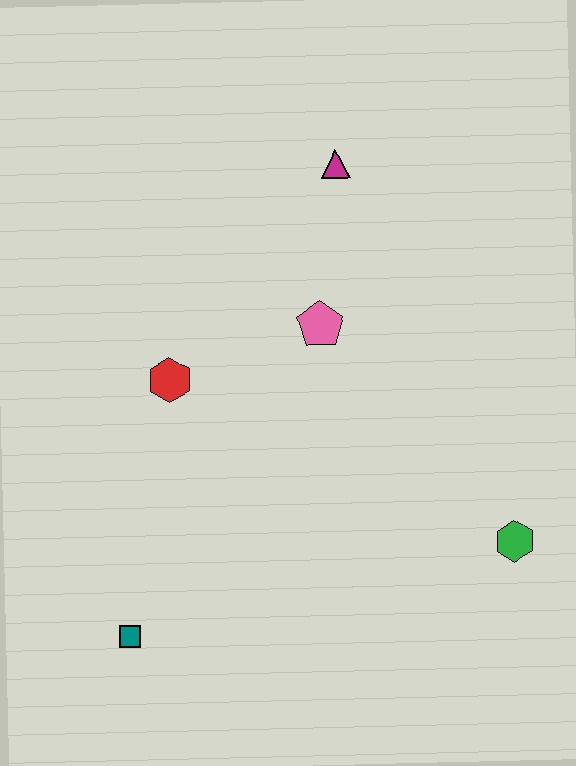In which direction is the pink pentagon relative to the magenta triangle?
The pink pentagon is below the magenta triangle.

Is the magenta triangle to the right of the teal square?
Yes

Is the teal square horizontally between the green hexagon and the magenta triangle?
No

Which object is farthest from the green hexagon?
The magenta triangle is farthest from the green hexagon.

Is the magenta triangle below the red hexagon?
No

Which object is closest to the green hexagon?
The pink pentagon is closest to the green hexagon.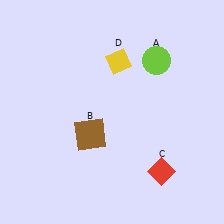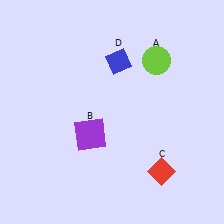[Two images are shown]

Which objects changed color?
B changed from brown to purple. D changed from yellow to blue.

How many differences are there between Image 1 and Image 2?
There are 2 differences between the two images.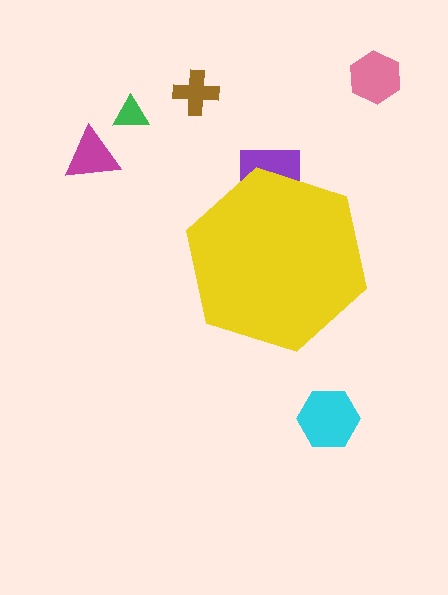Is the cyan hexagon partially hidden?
No, the cyan hexagon is fully visible.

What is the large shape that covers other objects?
A yellow hexagon.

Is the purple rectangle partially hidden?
Yes, the purple rectangle is partially hidden behind the yellow hexagon.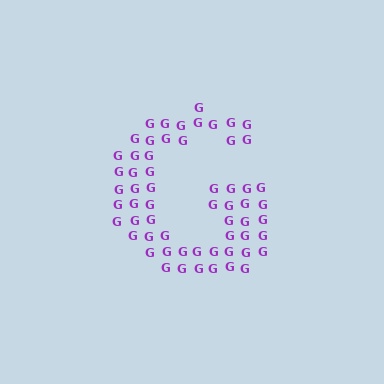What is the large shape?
The large shape is the letter G.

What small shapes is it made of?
It is made of small letter G's.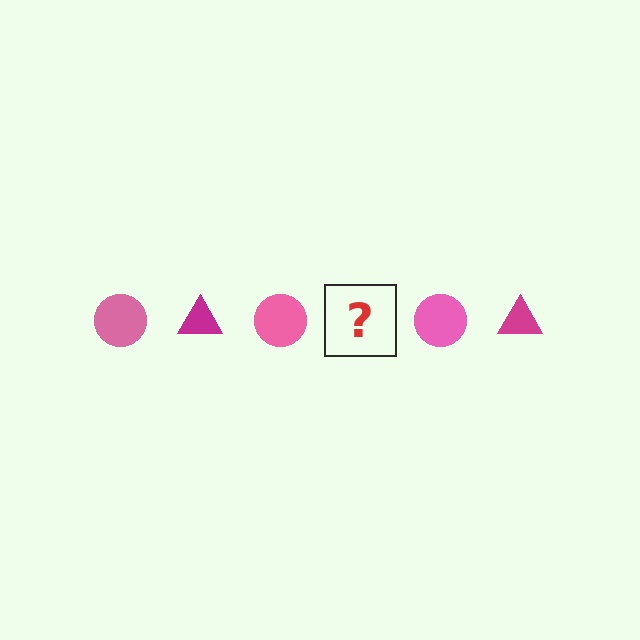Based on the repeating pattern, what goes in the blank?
The blank should be a magenta triangle.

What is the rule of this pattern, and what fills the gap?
The rule is that the pattern alternates between pink circle and magenta triangle. The gap should be filled with a magenta triangle.